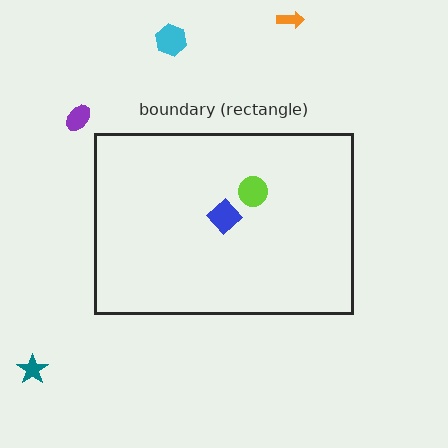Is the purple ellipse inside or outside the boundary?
Outside.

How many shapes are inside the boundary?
2 inside, 4 outside.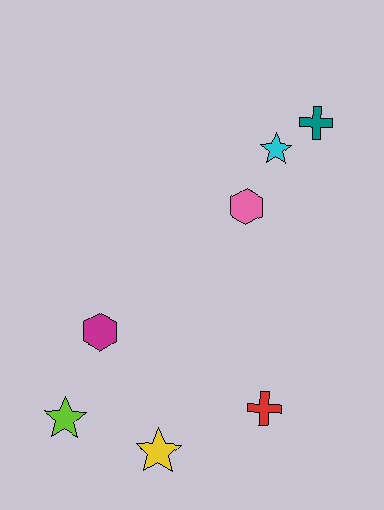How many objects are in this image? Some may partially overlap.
There are 7 objects.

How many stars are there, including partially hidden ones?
There are 3 stars.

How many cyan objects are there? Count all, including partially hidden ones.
There is 1 cyan object.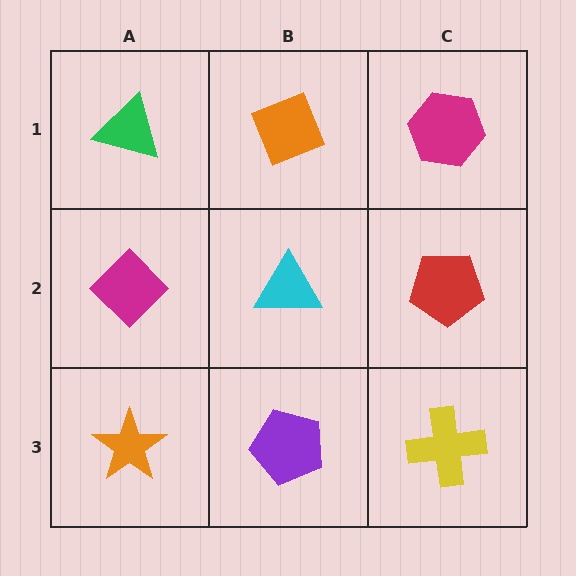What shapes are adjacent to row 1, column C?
A red pentagon (row 2, column C), an orange diamond (row 1, column B).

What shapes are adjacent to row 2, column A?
A green triangle (row 1, column A), an orange star (row 3, column A), a cyan triangle (row 2, column B).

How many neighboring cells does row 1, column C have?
2.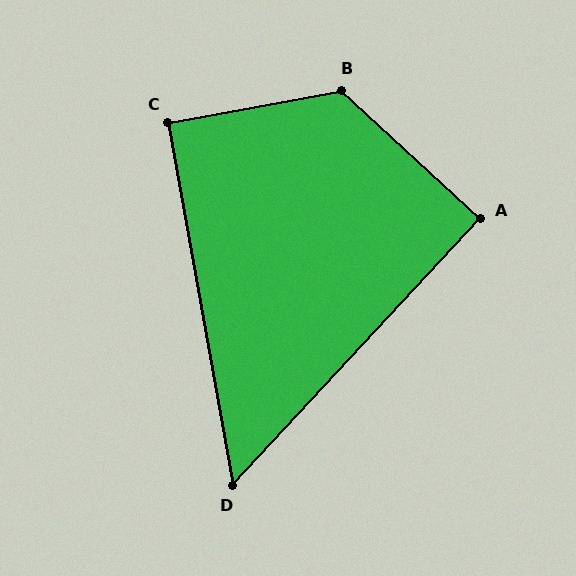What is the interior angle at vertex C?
Approximately 90 degrees (approximately right).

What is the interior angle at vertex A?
Approximately 90 degrees (approximately right).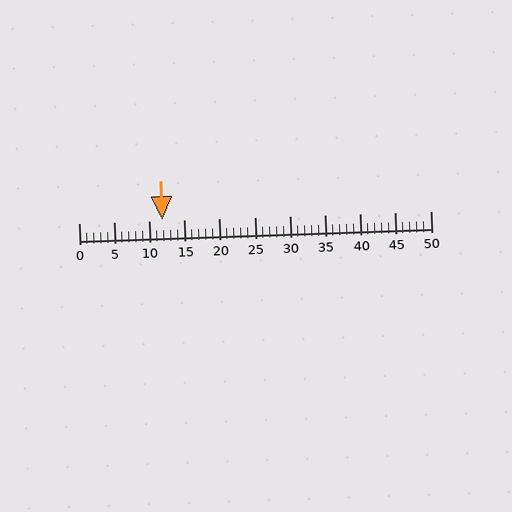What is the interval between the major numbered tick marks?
The major tick marks are spaced 5 units apart.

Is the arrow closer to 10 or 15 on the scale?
The arrow is closer to 10.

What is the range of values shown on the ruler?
The ruler shows values from 0 to 50.